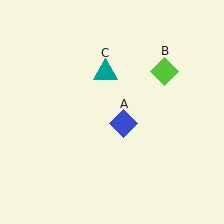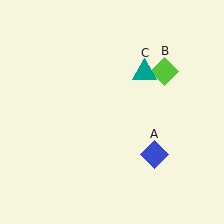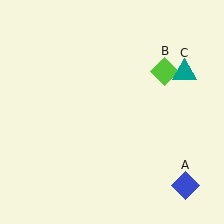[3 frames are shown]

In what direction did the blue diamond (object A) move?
The blue diamond (object A) moved down and to the right.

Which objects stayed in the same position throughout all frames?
Lime diamond (object B) remained stationary.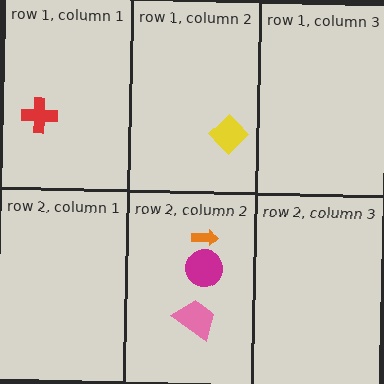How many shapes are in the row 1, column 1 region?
1.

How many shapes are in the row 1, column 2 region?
1.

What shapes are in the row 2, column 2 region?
The orange arrow, the pink trapezoid, the magenta circle.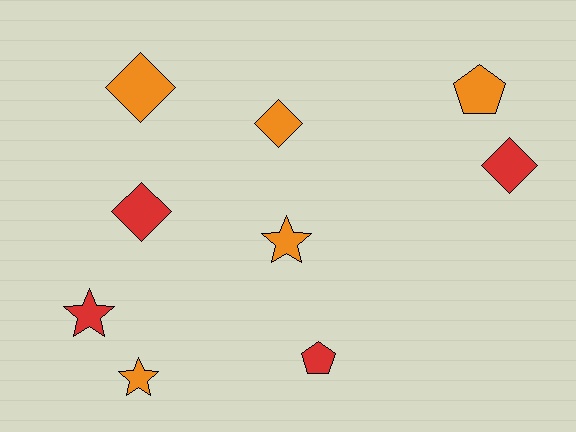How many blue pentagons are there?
There are no blue pentagons.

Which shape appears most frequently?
Diamond, with 4 objects.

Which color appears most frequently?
Orange, with 5 objects.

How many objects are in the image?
There are 9 objects.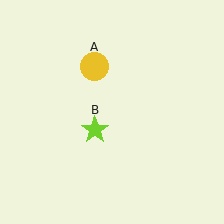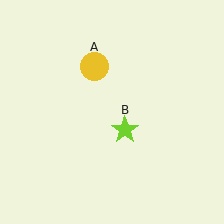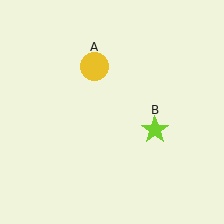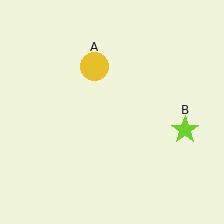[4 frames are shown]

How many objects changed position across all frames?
1 object changed position: lime star (object B).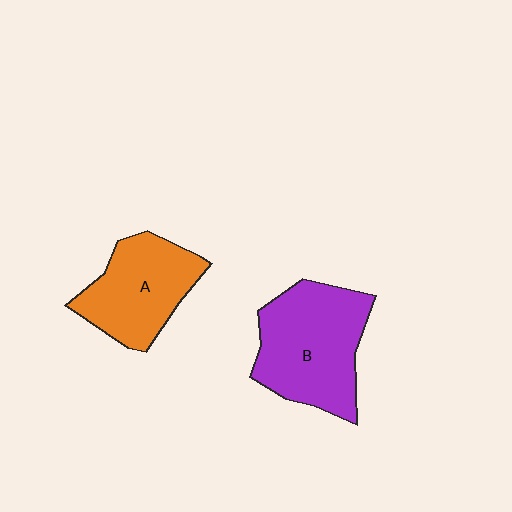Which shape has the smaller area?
Shape A (orange).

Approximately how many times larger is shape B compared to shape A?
Approximately 1.3 times.